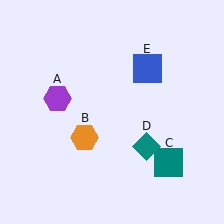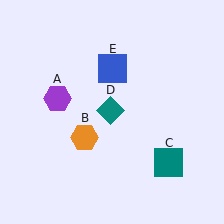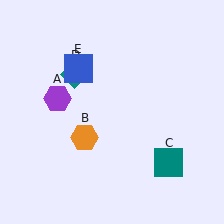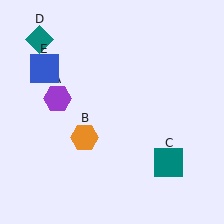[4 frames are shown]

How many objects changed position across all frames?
2 objects changed position: teal diamond (object D), blue square (object E).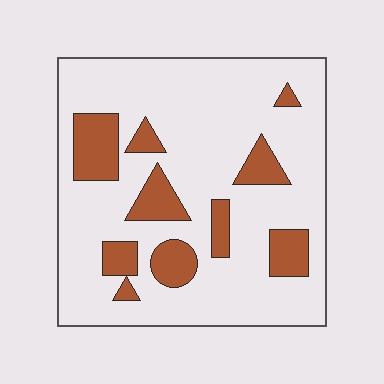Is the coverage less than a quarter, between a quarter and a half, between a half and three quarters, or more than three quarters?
Less than a quarter.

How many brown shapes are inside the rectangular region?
10.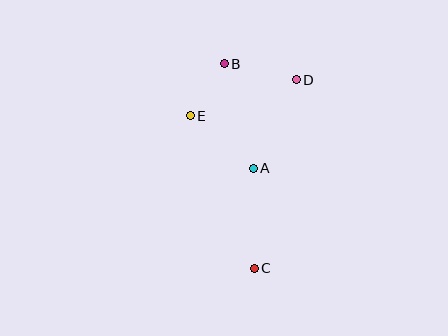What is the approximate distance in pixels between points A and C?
The distance between A and C is approximately 100 pixels.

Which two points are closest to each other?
Points B and E are closest to each other.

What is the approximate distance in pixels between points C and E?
The distance between C and E is approximately 166 pixels.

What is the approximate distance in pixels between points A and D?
The distance between A and D is approximately 98 pixels.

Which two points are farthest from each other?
Points B and C are farthest from each other.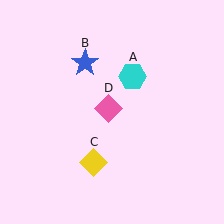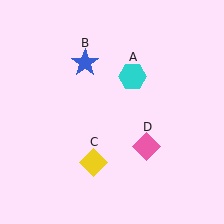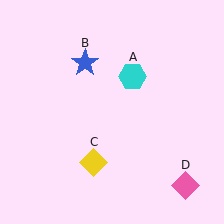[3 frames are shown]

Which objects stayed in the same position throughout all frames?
Cyan hexagon (object A) and blue star (object B) and yellow diamond (object C) remained stationary.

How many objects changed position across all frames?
1 object changed position: pink diamond (object D).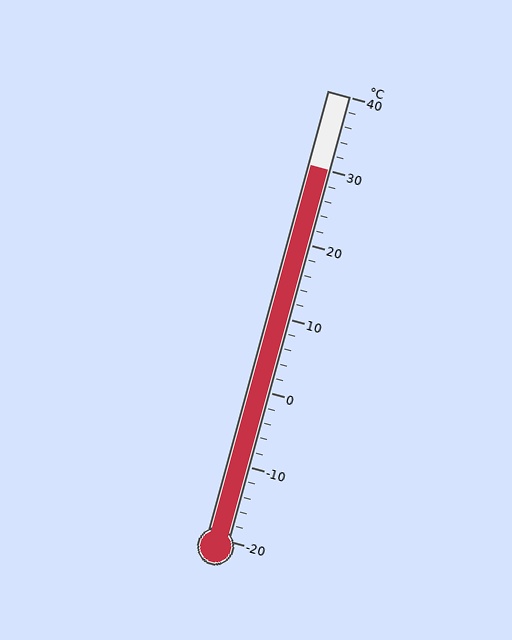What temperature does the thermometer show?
The thermometer shows approximately 30°C.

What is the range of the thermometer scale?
The thermometer scale ranges from -20°C to 40°C.